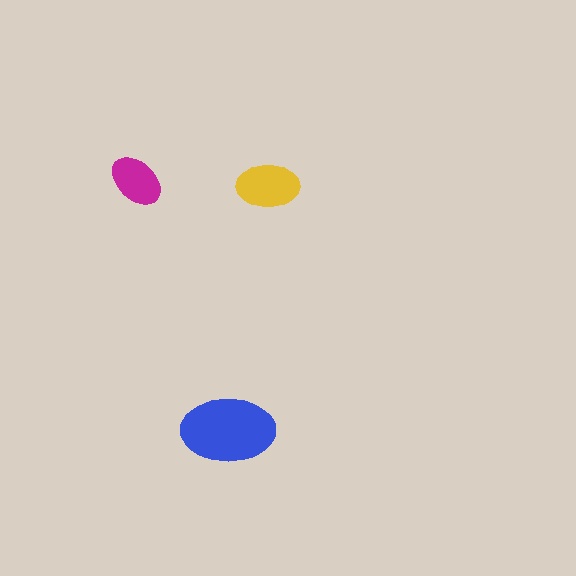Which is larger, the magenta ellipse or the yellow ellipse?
The yellow one.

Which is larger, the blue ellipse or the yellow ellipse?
The blue one.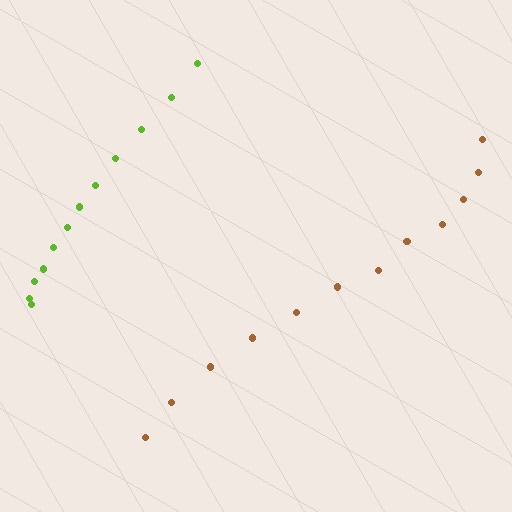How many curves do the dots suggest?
There are 2 distinct paths.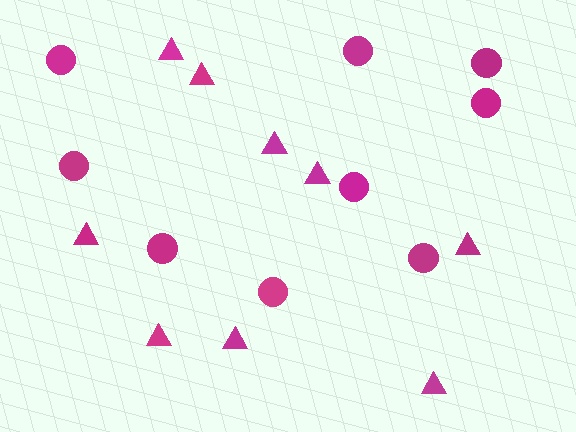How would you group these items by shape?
There are 2 groups: one group of triangles (9) and one group of circles (9).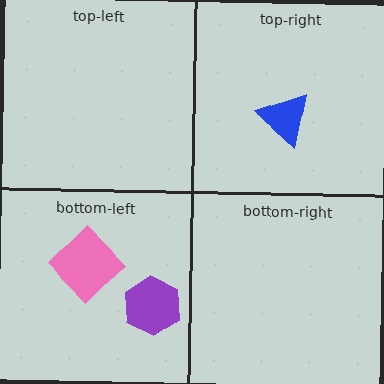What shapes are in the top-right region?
The blue triangle.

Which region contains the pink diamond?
The bottom-left region.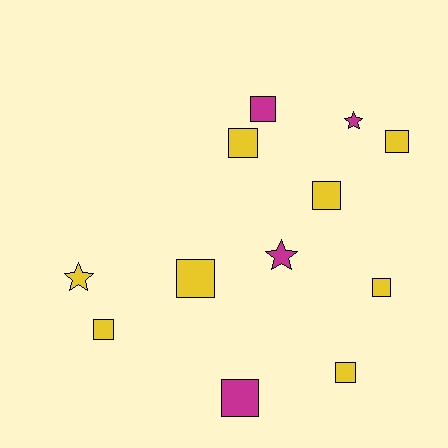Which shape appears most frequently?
Square, with 9 objects.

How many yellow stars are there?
There is 1 yellow star.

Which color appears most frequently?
Yellow, with 8 objects.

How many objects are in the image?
There are 12 objects.